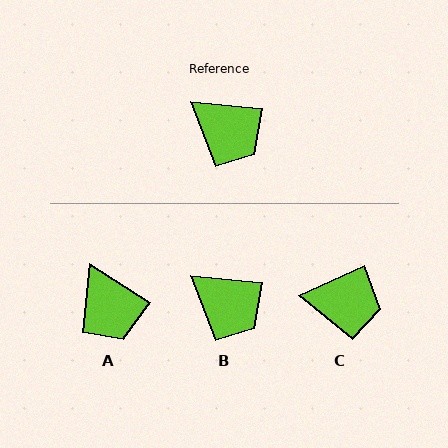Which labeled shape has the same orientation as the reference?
B.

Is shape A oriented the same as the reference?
No, it is off by about 26 degrees.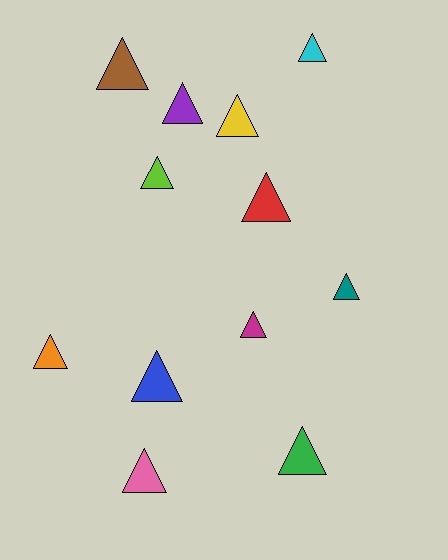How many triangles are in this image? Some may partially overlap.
There are 12 triangles.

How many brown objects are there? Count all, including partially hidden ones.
There is 1 brown object.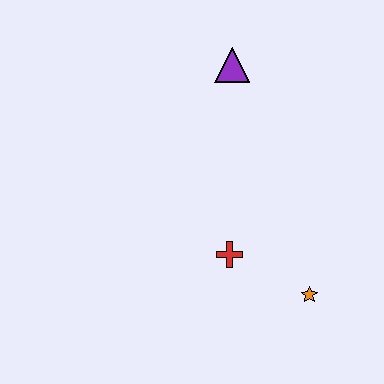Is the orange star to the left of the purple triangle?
No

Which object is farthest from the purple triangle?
The orange star is farthest from the purple triangle.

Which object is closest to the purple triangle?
The red cross is closest to the purple triangle.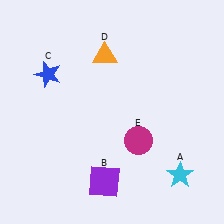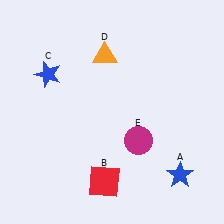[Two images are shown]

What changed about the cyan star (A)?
In Image 1, A is cyan. In Image 2, it changed to blue.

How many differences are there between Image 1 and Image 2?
There are 2 differences between the two images.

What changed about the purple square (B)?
In Image 1, B is purple. In Image 2, it changed to red.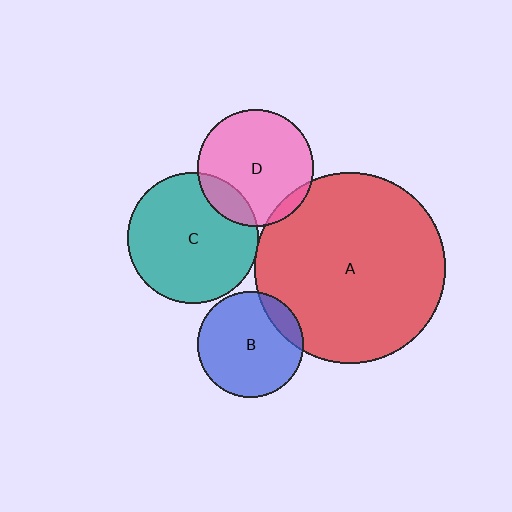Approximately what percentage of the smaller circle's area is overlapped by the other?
Approximately 15%.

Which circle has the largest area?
Circle A (red).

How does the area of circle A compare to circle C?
Approximately 2.1 times.